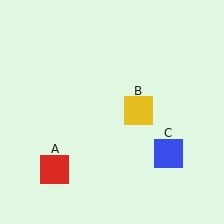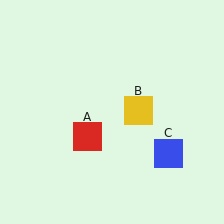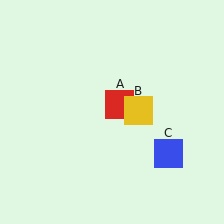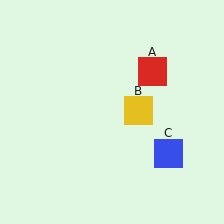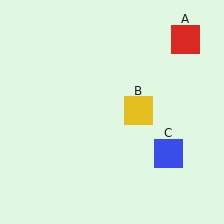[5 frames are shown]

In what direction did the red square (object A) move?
The red square (object A) moved up and to the right.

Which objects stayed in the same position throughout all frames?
Yellow square (object B) and blue square (object C) remained stationary.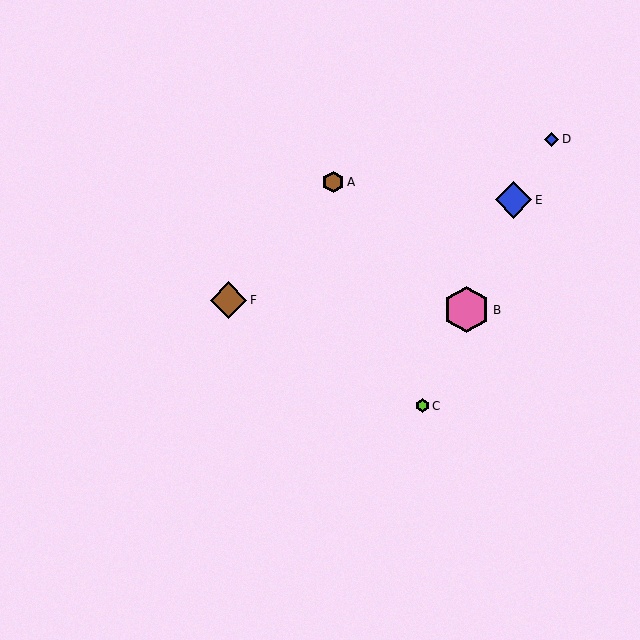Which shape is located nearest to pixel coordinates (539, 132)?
The blue diamond (labeled D) at (552, 139) is nearest to that location.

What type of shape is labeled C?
Shape C is a lime hexagon.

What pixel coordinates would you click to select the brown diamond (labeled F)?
Click at (229, 300) to select the brown diamond F.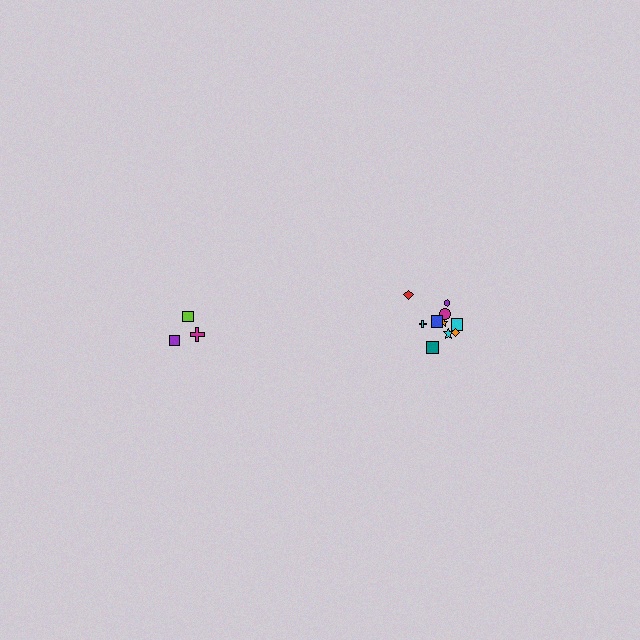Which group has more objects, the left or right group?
The right group.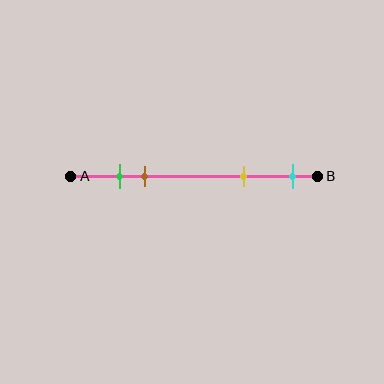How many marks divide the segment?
There are 4 marks dividing the segment.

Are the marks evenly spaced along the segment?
No, the marks are not evenly spaced.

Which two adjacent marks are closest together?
The green and brown marks are the closest adjacent pair.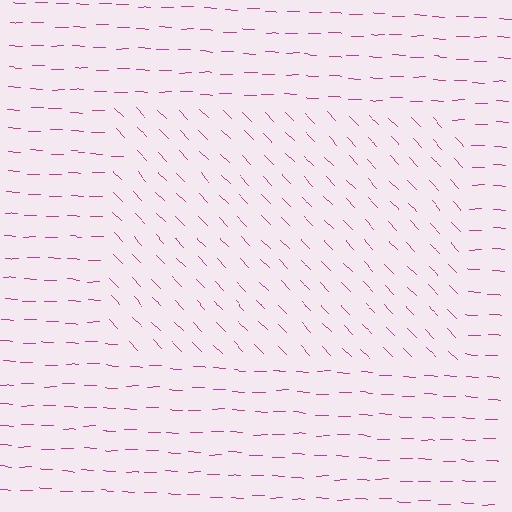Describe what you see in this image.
The image is filled with small magenta line segments. A rectangle region in the image has lines oriented differently from the surrounding lines, creating a visible texture boundary.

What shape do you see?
I see a rectangle.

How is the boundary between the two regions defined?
The boundary is defined purely by a change in line orientation (approximately 45 degrees difference). All lines are the same color and thickness.